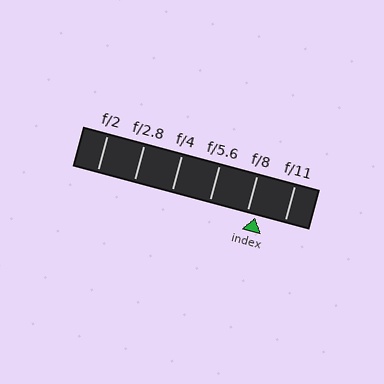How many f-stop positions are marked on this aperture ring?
There are 6 f-stop positions marked.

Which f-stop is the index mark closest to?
The index mark is closest to f/8.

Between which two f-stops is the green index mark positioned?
The index mark is between f/8 and f/11.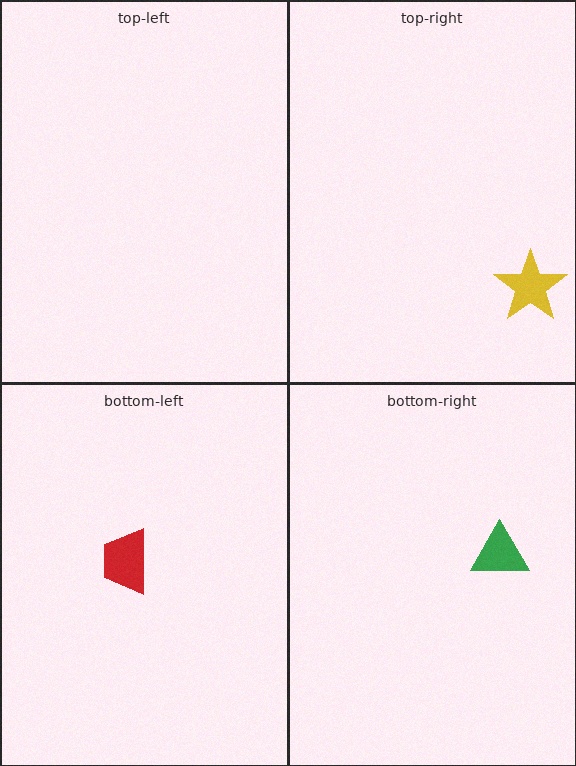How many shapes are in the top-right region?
1.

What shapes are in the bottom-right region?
The green triangle.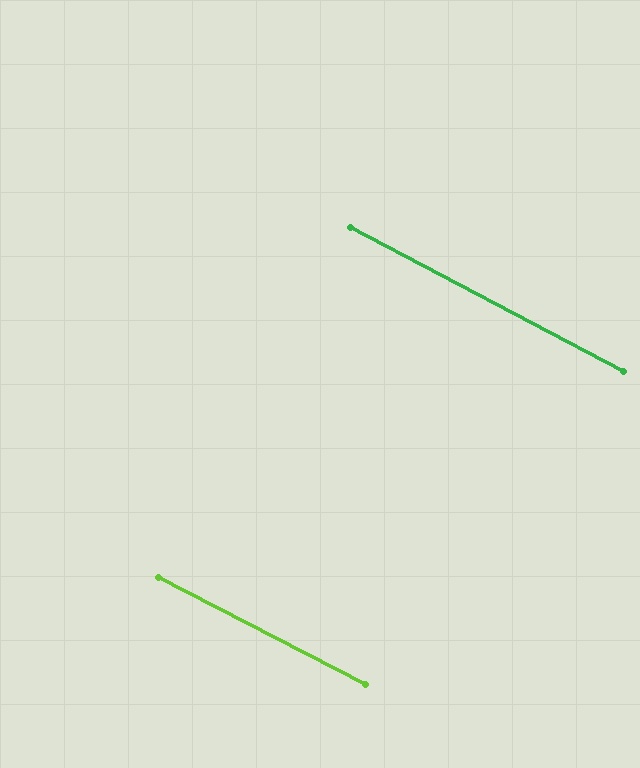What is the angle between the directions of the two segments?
Approximately 0 degrees.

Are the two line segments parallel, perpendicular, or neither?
Parallel — their directions differ by only 0.5°.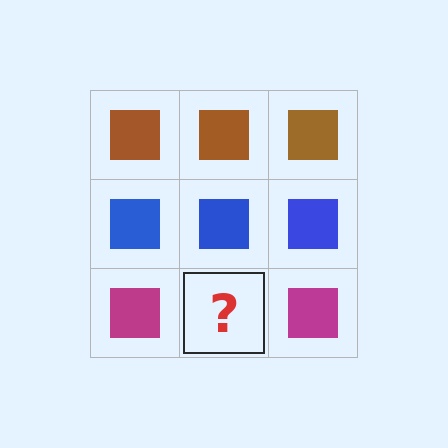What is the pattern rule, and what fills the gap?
The rule is that each row has a consistent color. The gap should be filled with a magenta square.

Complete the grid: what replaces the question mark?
The question mark should be replaced with a magenta square.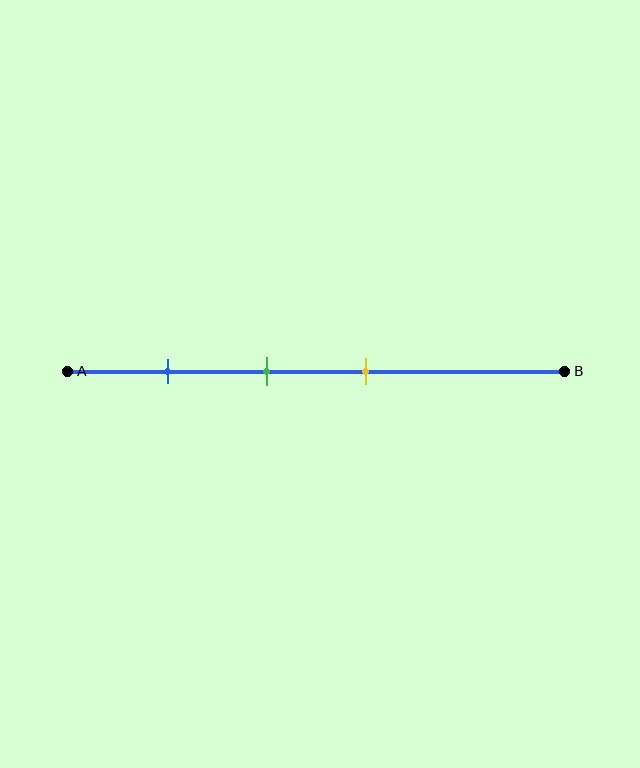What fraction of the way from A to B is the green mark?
The green mark is approximately 40% (0.4) of the way from A to B.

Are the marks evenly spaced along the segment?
Yes, the marks are approximately evenly spaced.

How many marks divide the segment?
There are 3 marks dividing the segment.